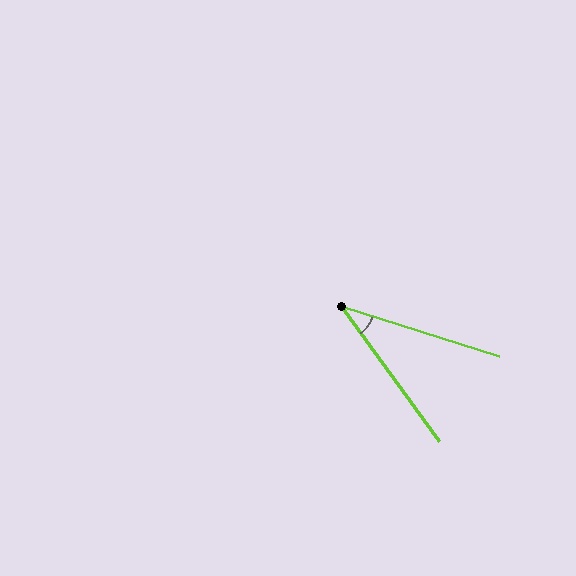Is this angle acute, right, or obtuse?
It is acute.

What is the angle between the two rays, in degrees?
Approximately 37 degrees.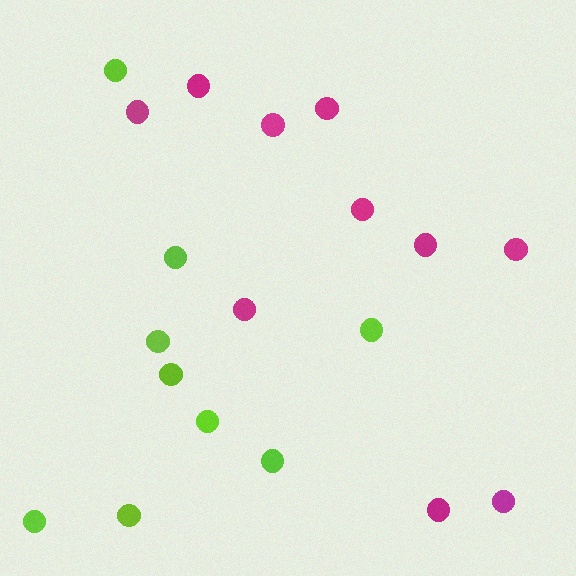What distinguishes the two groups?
There are 2 groups: one group of magenta circles (10) and one group of lime circles (9).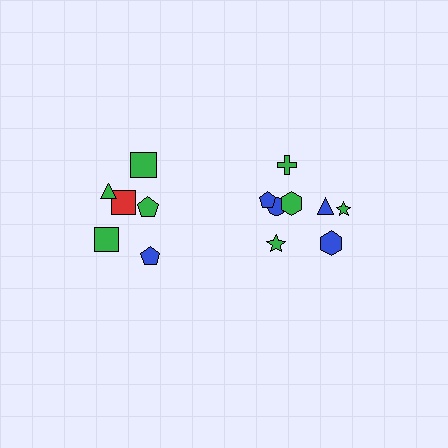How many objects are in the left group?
There are 6 objects.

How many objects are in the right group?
There are 8 objects.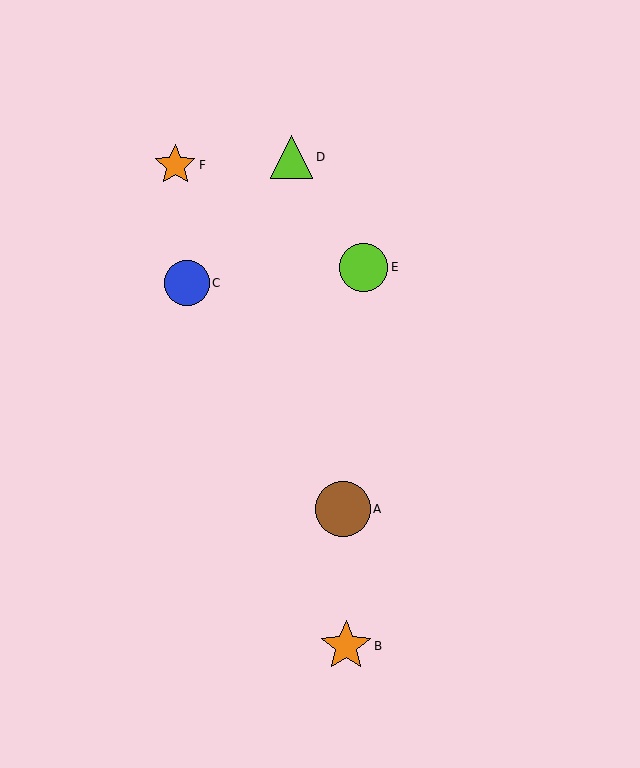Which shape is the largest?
The brown circle (labeled A) is the largest.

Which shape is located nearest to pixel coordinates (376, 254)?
The lime circle (labeled E) at (364, 267) is nearest to that location.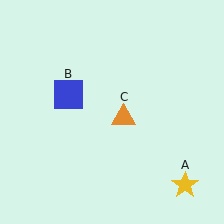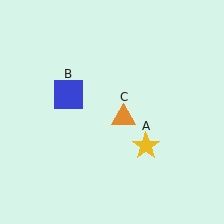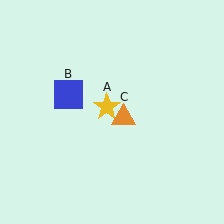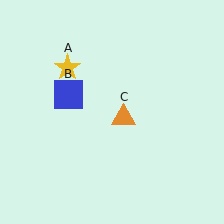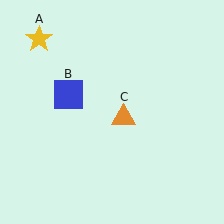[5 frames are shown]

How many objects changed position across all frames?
1 object changed position: yellow star (object A).